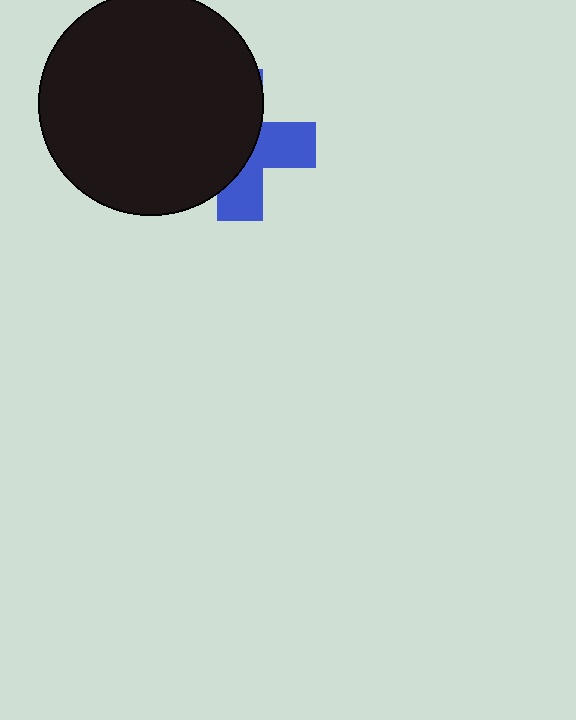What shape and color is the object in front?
The object in front is a black circle.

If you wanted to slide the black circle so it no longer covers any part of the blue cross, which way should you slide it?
Slide it left — that is the most direct way to separate the two shapes.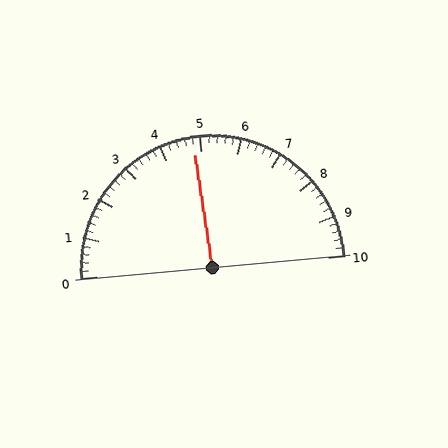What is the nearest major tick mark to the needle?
The nearest major tick mark is 5.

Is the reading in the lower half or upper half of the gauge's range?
The reading is in the lower half of the range (0 to 10).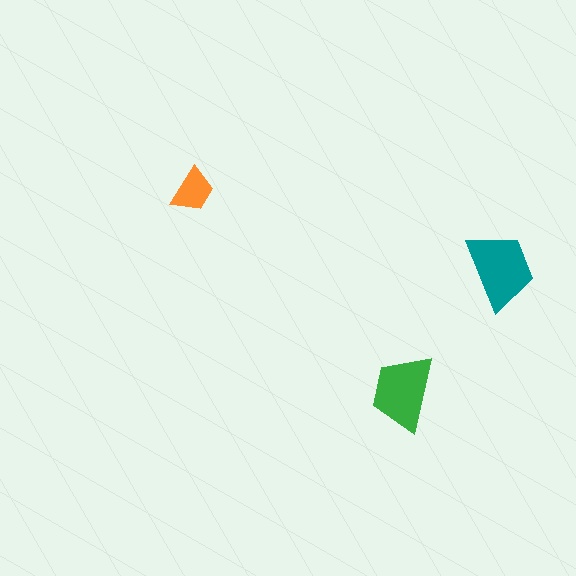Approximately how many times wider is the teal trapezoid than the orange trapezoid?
About 1.5 times wider.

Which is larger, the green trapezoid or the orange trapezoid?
The green one.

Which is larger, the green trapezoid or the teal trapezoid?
The teal one.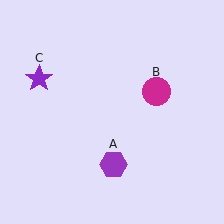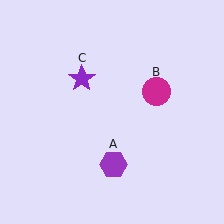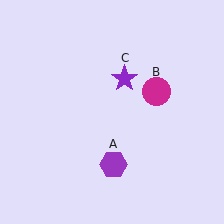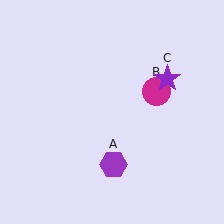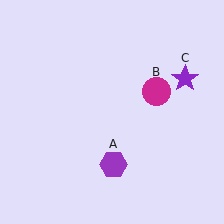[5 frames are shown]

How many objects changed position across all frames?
1 object changed position: purple star (object C).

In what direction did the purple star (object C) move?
The purple star (object C) moved right.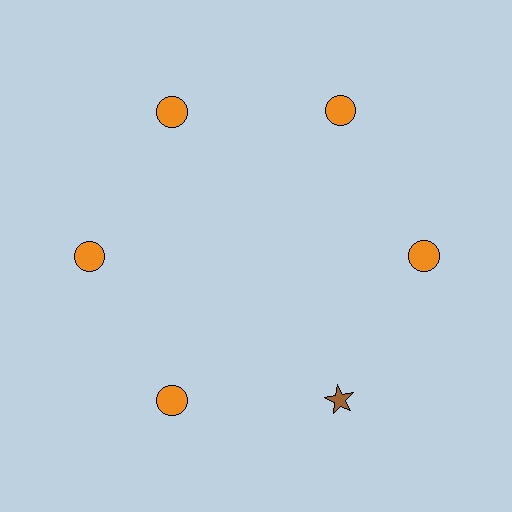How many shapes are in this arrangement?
There are 6 shapes arranged in a ring pattern.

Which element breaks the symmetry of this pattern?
The brown star at roughly the 5 o'clock position breaks the symmetry. All other shapes are orange circles.